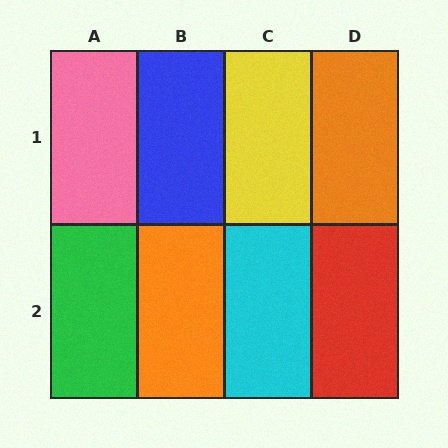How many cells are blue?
1 cell is blue.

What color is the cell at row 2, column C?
Cyan.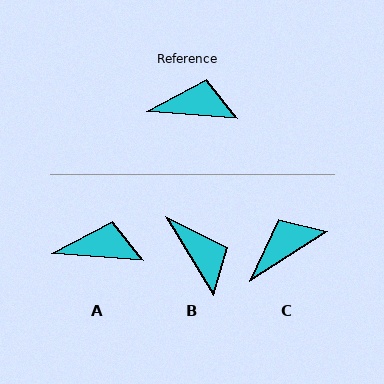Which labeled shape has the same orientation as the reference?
A.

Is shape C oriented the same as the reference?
No, it is off by about 37 degrees.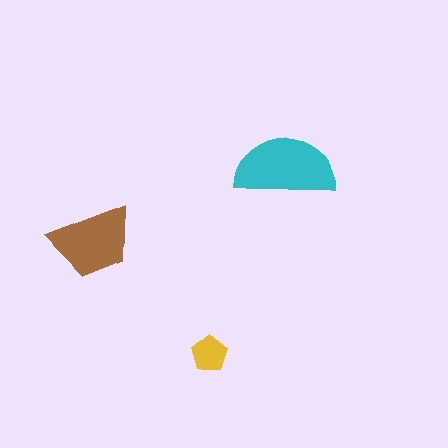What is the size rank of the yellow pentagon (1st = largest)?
3rd.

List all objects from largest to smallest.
The cyan semicircle, the brown trapezoid, the yellow pentagon.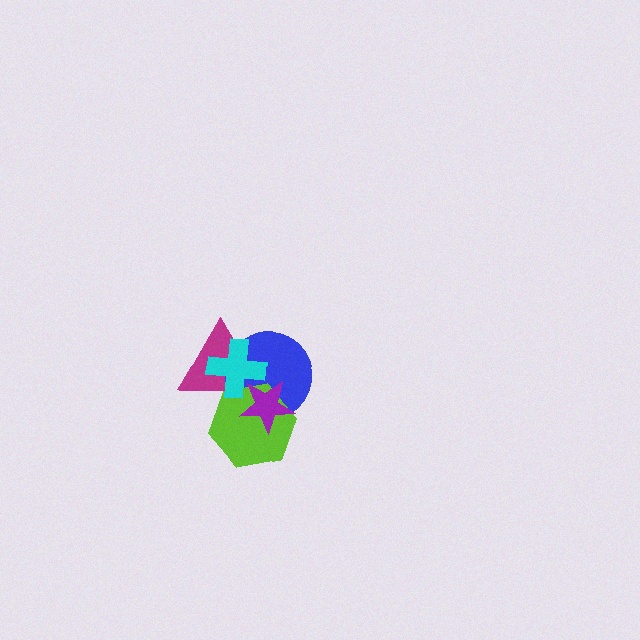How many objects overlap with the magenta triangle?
4 objects overlap with the magenta triangle.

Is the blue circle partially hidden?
Yes, it is partially covered by another shape.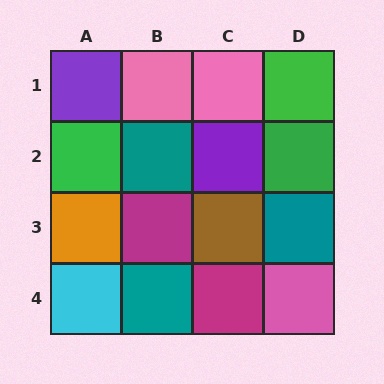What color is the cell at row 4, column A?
Cyan.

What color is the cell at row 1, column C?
Pink.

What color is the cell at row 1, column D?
Green.